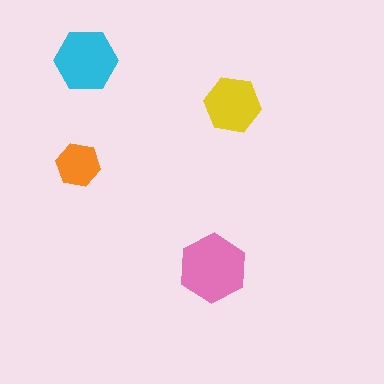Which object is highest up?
The cyan hexagon is topmost.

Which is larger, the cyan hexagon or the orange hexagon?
The cyan one.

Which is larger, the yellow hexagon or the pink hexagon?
The pink one.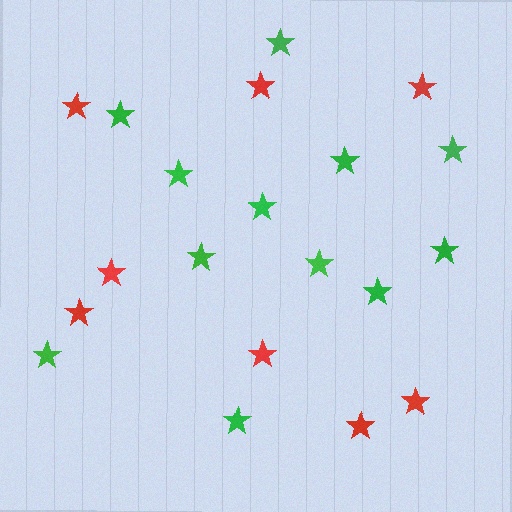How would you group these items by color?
There are 2 groups: one group of red stars (8) and one group of green stars (12).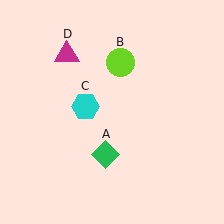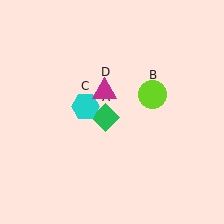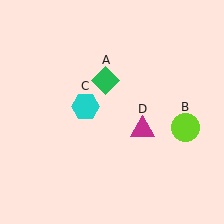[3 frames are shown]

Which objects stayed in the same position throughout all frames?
Cyan hexagon (object C) remained stationary.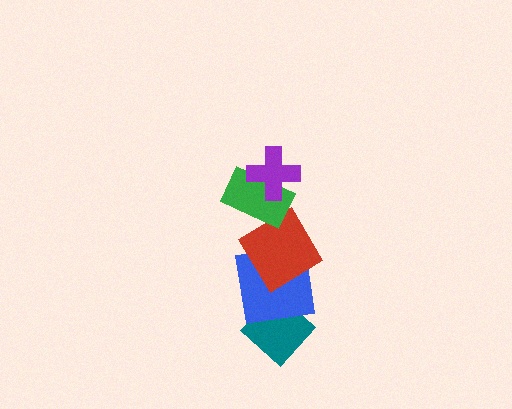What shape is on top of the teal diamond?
The blue square is on top of the teal diamond.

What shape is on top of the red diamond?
The green rectangle is on top of the red diamond.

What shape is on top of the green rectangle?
The purple cross is on top of the green rectangle.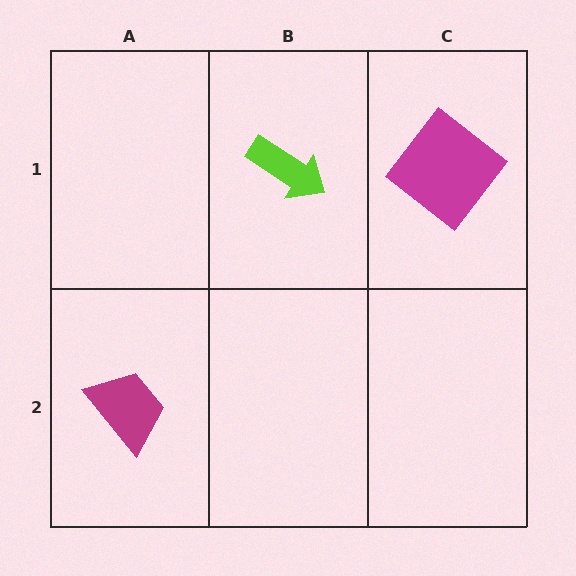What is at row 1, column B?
A lime arrow.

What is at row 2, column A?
A magenta trapezoid.